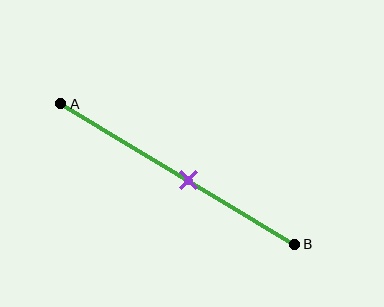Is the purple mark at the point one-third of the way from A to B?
No, the mark is at about 55% from A, not at the 33% one-third point.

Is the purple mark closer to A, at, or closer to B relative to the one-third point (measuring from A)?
The purple mark is closer to point B than the one-third point of segment AB.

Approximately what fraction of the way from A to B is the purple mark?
The purple mark is approximately 55% of the way from A to B.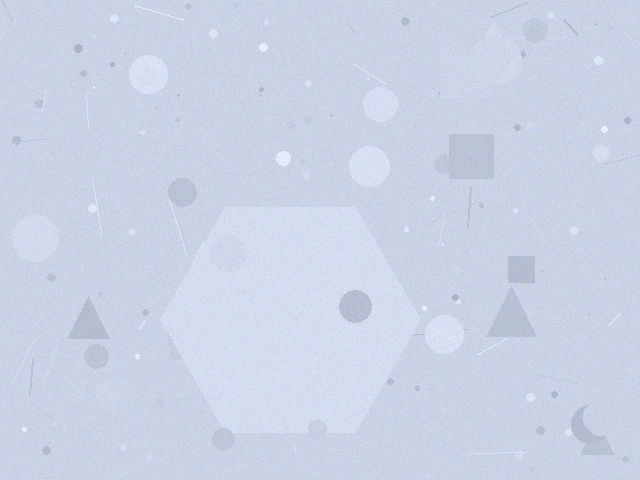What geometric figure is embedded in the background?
A hexagon is embedded in the background.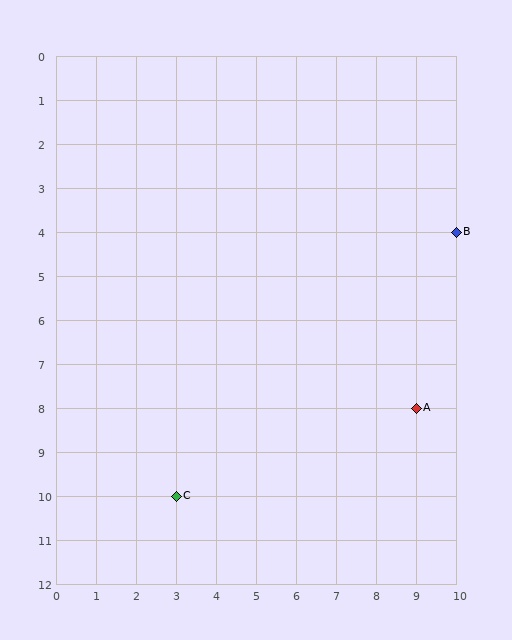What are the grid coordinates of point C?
Point C is at grid coordinates (3, 10).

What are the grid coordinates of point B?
Point B is at grid coordinates (10, 4).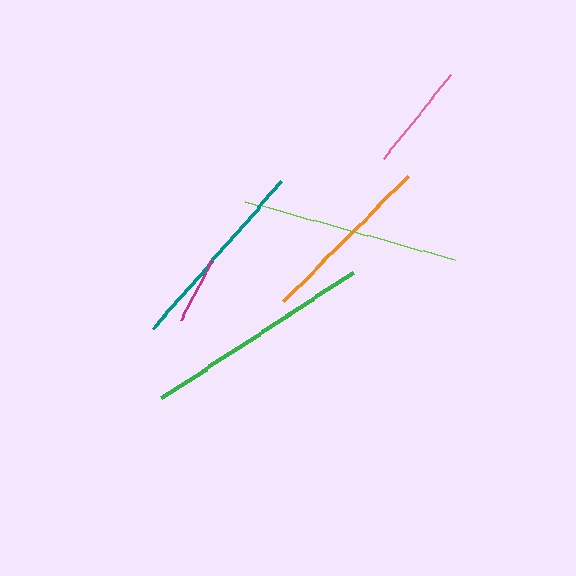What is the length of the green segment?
The green segment is approximately 230 pixels long.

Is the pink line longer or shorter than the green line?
The green line is longer than the pink line.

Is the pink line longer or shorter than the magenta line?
The pink line is longer than the magenta line.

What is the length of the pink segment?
The pink segment is approximately 108 pixels long.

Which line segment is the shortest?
The magenta line is the shortest at approximately 67 pixels.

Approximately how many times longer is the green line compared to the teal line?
The green line is approximately 1.2 times the length of the teal line.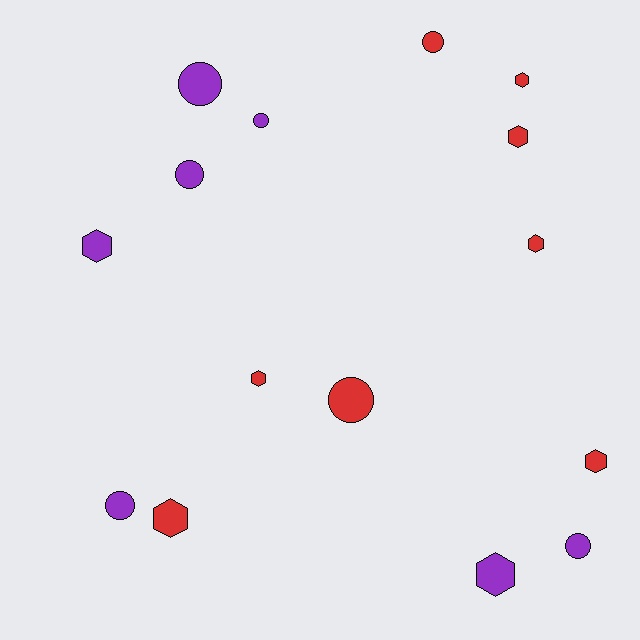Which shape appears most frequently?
Hexagon, with 8 objects.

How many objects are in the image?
There are 15 objects.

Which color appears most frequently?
Red, with 8 objects.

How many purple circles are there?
There are 5 purple circles.